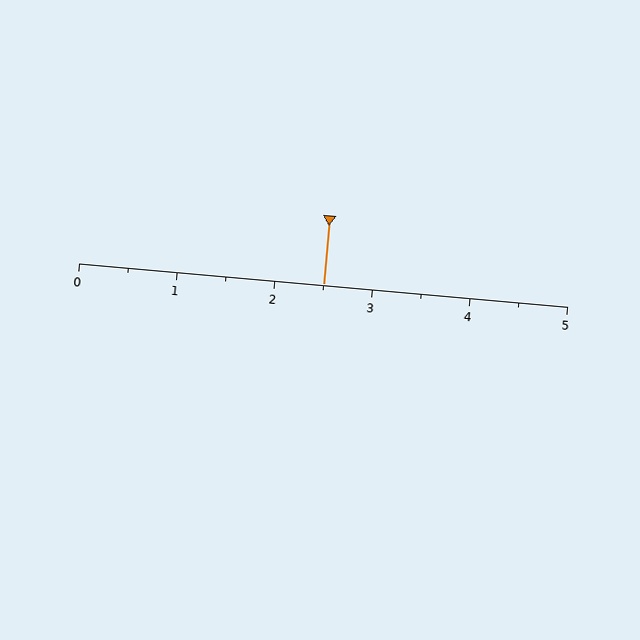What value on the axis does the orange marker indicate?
The marker indicates approximately 2.5.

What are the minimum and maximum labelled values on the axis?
The axis runs from 0 to 5.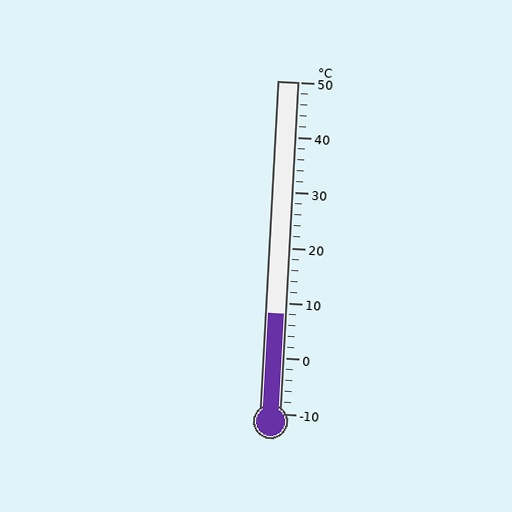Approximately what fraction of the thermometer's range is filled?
The thermometer is filled to approximately 30% of its range.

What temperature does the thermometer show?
The thermometer shows approximately 8°C.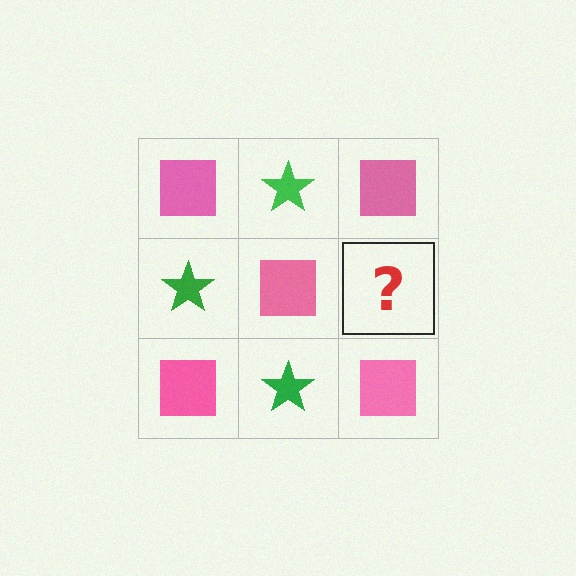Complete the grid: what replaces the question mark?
The question mark should be replaced with a green star.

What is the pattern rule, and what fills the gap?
The rule is that it alternates pink square and green star in a checkerboard pattern. The gap should be filled with a green star.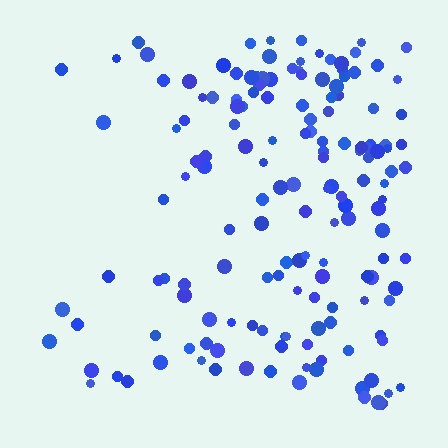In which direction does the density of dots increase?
From left to right, with the right side densest.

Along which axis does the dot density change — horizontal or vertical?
Horizontal.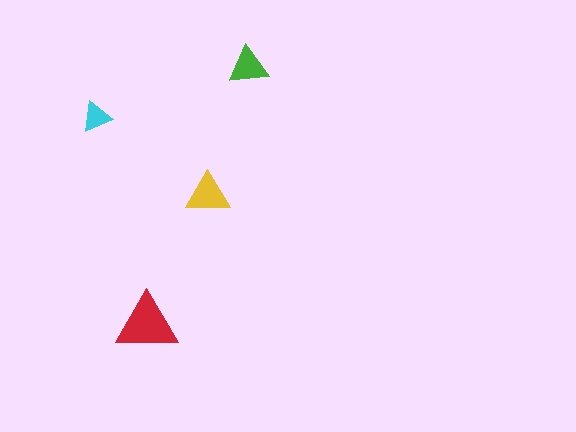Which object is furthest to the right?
The green triangle is rightmost.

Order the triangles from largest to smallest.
the red one, the yellow one, the green one, the cyan one.